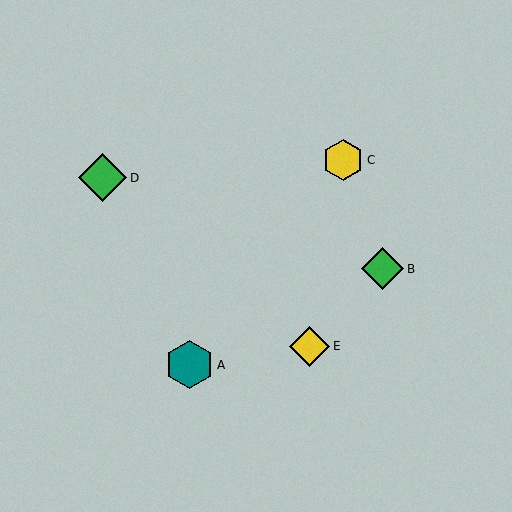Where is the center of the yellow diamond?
The center of the yellow diamond is at (309, 346).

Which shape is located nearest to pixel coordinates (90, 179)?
The green diamond (labeled D) at (103, 178) is nearest to that location.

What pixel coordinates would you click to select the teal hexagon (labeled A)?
Click at (190, 365) to select the teal hexagon A.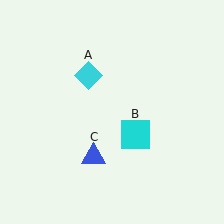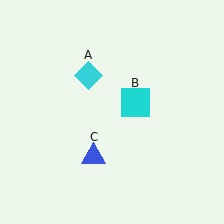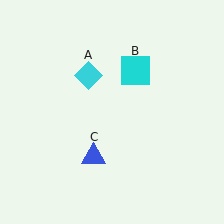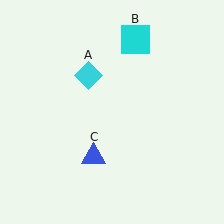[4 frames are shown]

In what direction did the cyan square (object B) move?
The cyan square (object B) moved up.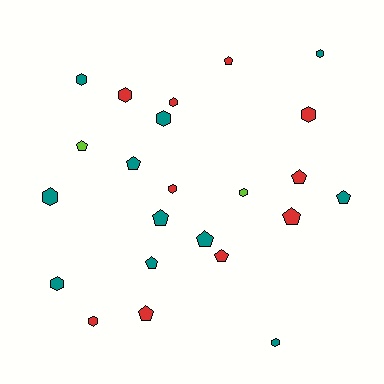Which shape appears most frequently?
Hexagon, with 12 objects.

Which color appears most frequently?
Teal, with 11 objects.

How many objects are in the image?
There are 23 objects.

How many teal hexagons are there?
There are 6 teal hexagons.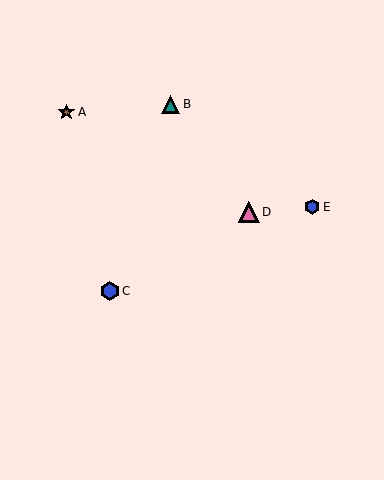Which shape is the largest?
The pink triangle (labeled D) is the largest.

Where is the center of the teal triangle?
The center of the teal triangle is at (171, 104).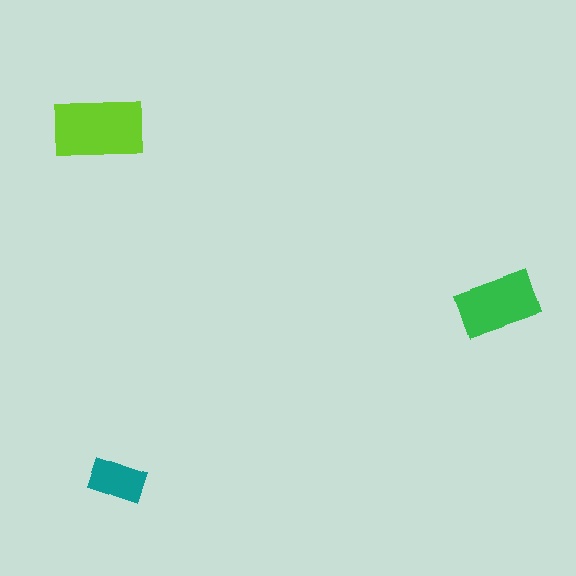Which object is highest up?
The lime rectangle is topmost.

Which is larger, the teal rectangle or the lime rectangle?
The lime one.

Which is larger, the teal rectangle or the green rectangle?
The green one.